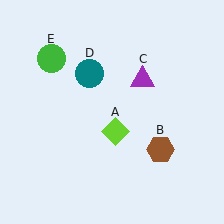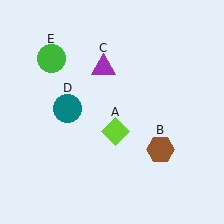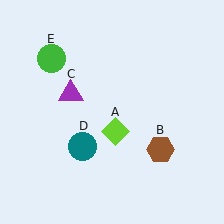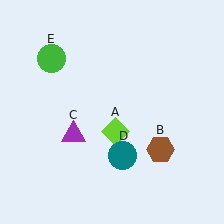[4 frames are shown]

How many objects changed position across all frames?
2 objects changed position: purple triangle (object C), teal circle (object D).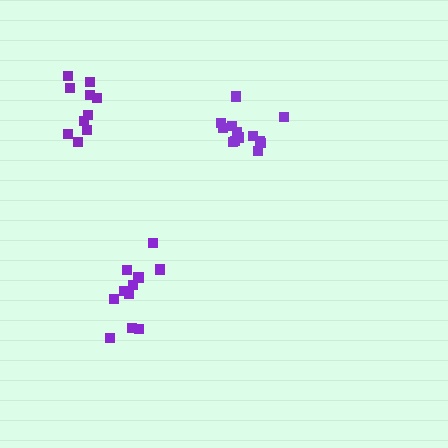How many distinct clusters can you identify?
There are 3 distinct clusters.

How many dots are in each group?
Group 1: 13 dots, Group 2: 11 dots, Group 3: 10 dots (34 total).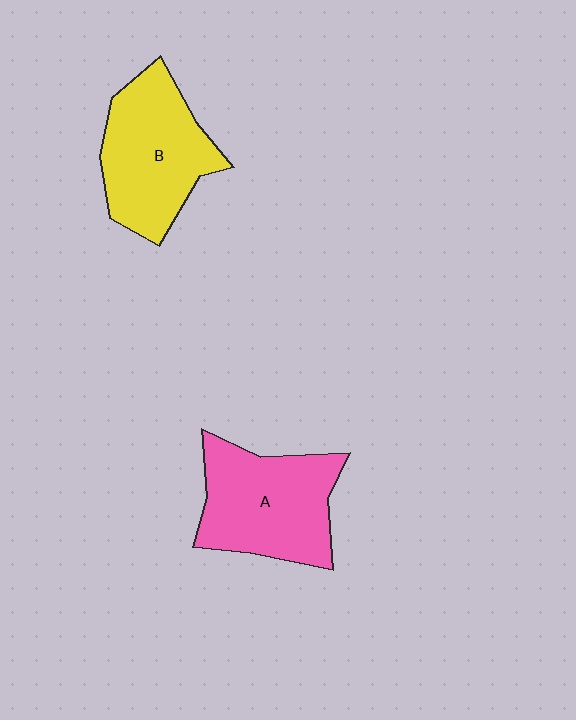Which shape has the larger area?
Shape A (pink).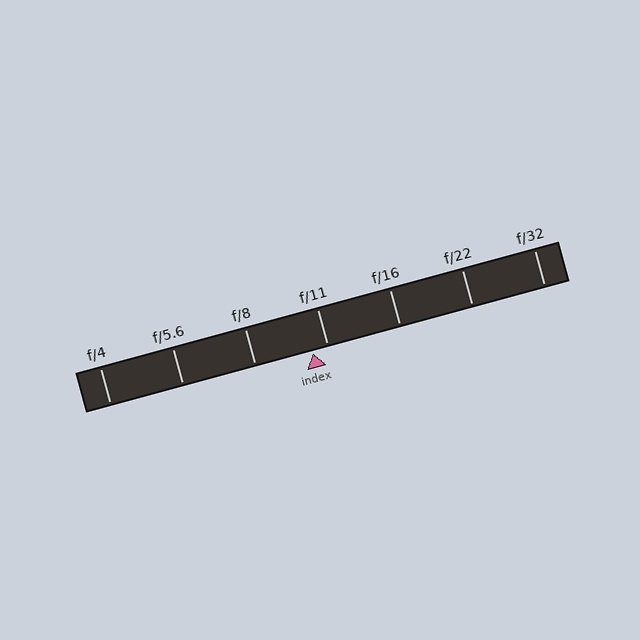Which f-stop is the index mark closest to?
The index mark is closest to f/11.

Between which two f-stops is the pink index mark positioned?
The index mark is between f/8 and f/11.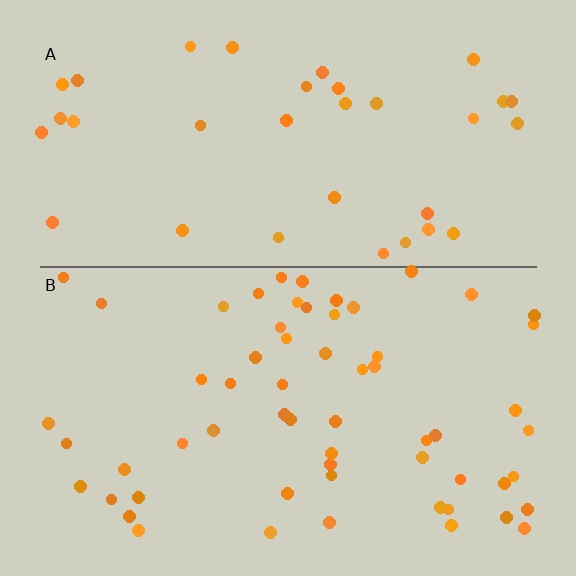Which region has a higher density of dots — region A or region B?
B (the bottom).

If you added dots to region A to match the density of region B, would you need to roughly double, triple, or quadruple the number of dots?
Approximately double.